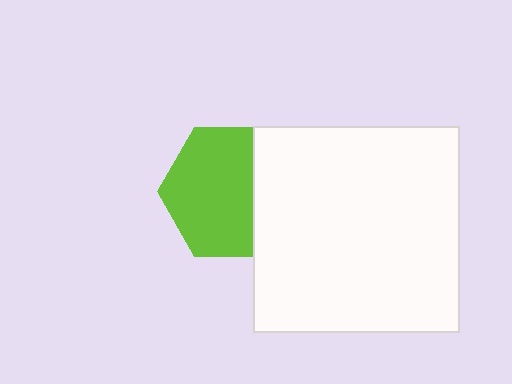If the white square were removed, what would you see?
You would see the complete lime hexagon.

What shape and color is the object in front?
The object in front is a white square.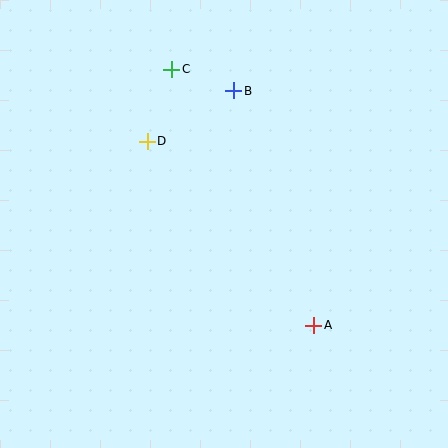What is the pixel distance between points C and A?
The distance between C and A is 293 pixels.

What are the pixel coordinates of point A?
Point A is at (314, 325).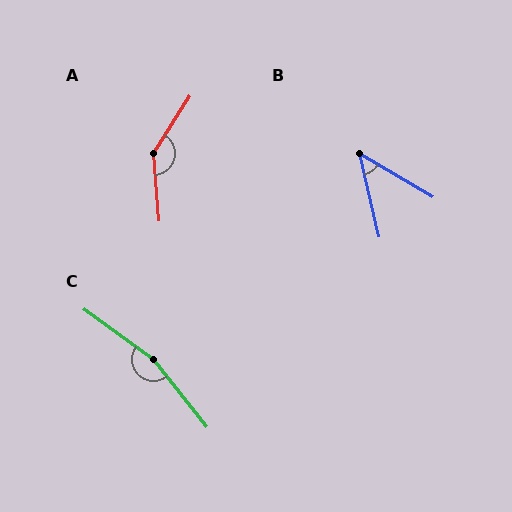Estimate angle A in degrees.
Approximately 143 degrees.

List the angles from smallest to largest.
B (46°), A (143°), C (164°).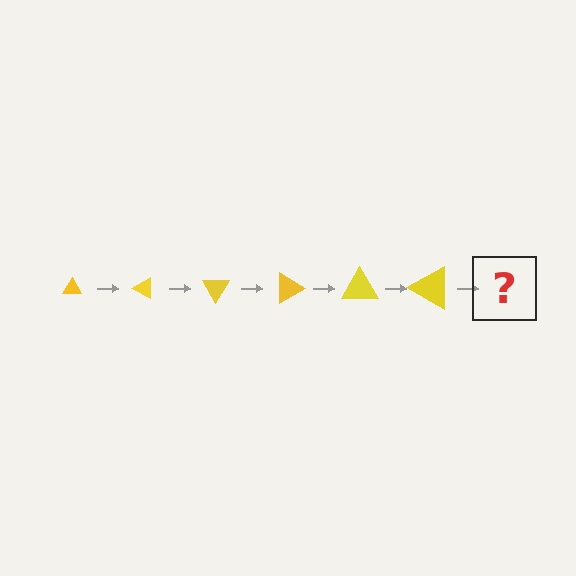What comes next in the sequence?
The next element should be a triangle, larger than the previous one and rotated 180 degrees from the start.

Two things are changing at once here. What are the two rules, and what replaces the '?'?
The two rules are that the triangle grows larger each step and it rotates 30 degrees each step. The '?' should be a triangle, larger than the previous one and rotated 180 degrees from the start.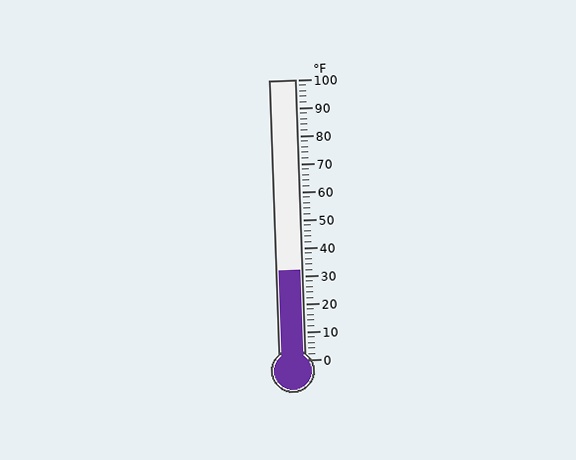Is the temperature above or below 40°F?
The temperature is below 40°F.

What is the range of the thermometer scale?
The thermometer scale ranges from 0°F to 100°F.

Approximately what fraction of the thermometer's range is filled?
The thermometer is filled to approximately 30% of its range.